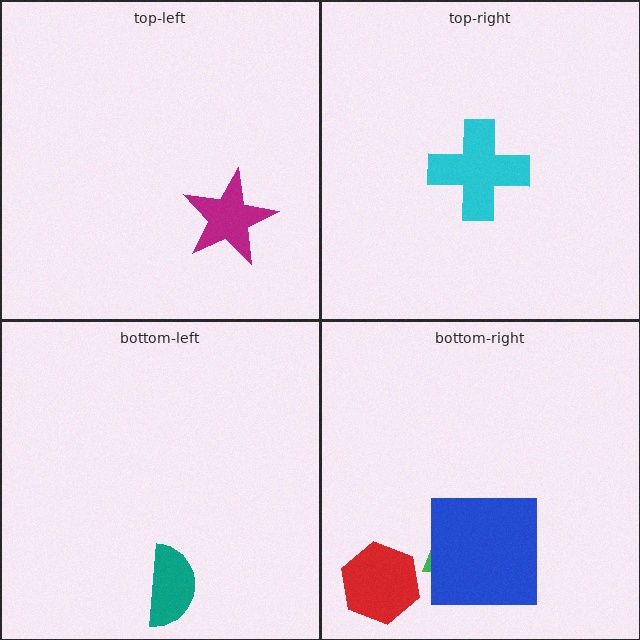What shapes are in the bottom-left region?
The teal semicircle.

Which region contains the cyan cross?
The top-right region.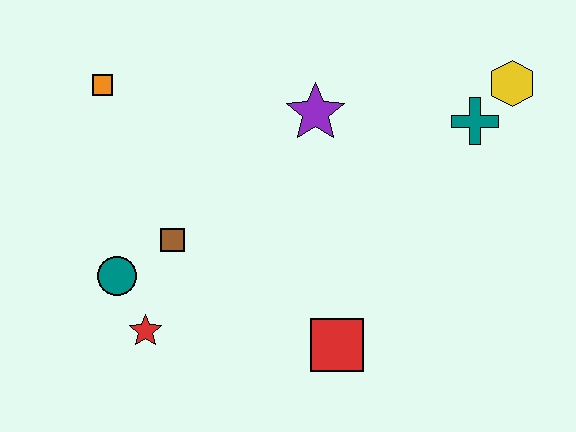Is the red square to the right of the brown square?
Yes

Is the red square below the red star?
Yes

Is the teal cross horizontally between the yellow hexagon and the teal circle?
Yes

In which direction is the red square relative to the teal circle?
The red square is to the right of the teal circle.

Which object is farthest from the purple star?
The red star is farthest from the purple star.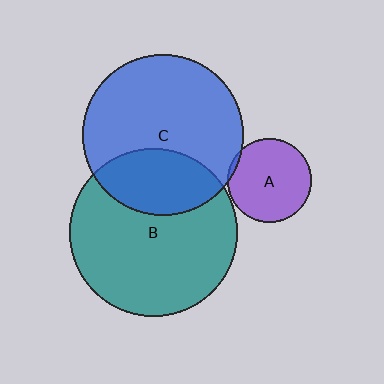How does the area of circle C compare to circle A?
Approximately 3.7 times.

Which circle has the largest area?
Circle B (teal).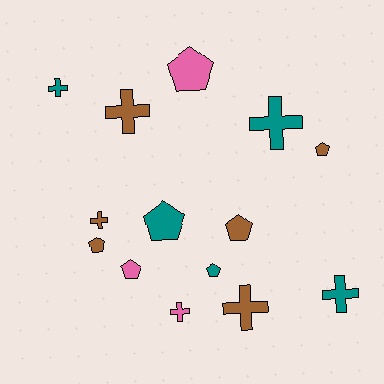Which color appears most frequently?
Brown, with 6 objects.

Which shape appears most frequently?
Pentagon, with 7 objects.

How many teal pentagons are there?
There are 2 teal pentagons.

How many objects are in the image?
There are 14 objects.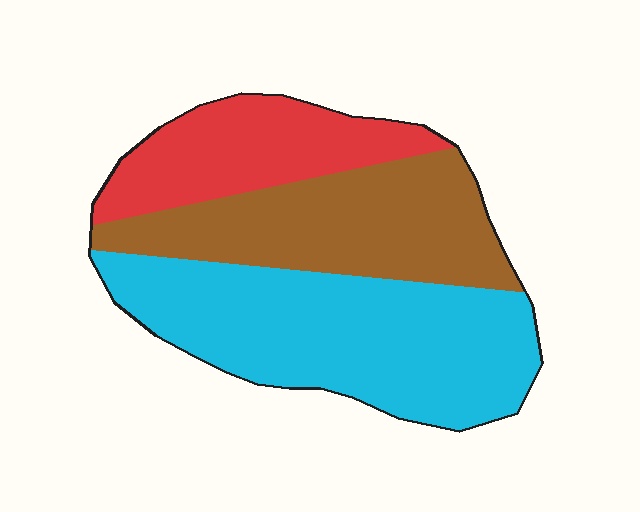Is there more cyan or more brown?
Cyan.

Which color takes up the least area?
Red, at roughly 20%.